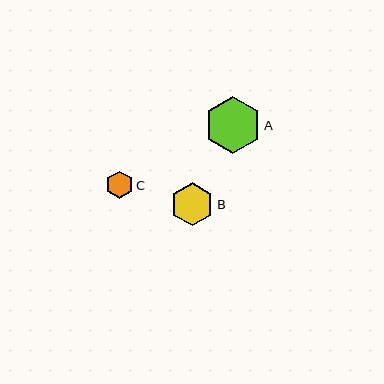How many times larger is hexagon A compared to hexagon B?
Hexagon A is approximately 1.3 times the size of hexagon B.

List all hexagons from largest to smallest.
From largest to smallest: A, B, C.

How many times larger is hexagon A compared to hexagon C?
Hexagon A is approximately 2.0 times the size of hexagon C.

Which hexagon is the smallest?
Hexagon C is the smallest with a size of approximately 28 pixels.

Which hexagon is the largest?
Hexagon A is the largest with a size of approximately 57 pixels.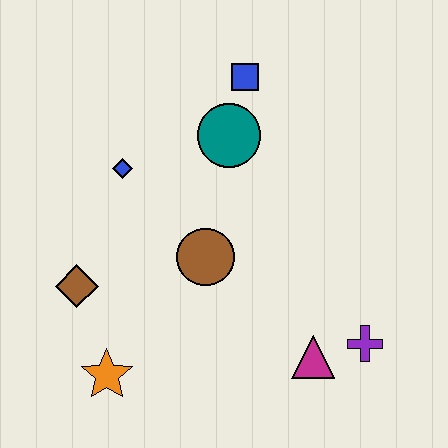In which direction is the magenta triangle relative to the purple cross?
The magenta triangle is to the left of the purple cross.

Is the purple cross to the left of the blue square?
No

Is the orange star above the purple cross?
No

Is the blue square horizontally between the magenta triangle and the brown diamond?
Yes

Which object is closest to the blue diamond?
The teal circle is closest to the blue diamond.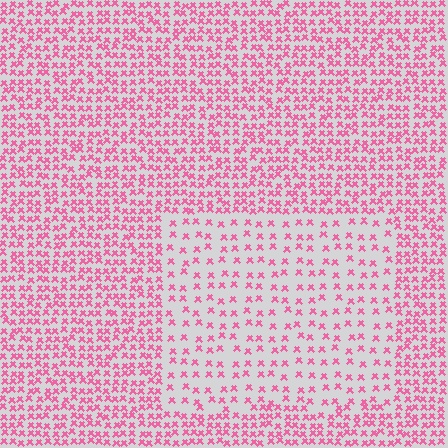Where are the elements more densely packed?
The elements are more densely packed outside the rectangle boundary.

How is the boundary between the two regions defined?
The boundary is defined by a change in element density (approximately 2.2x ratio). All elements are the same color, size, and shape.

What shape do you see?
I see a rectangle.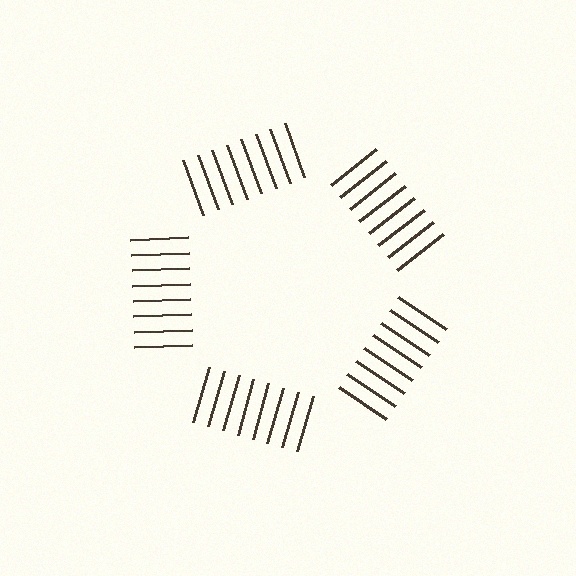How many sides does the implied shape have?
5 sides — the line-ends trace a pentagon.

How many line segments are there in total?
40 — 8 along each of the 5 edges.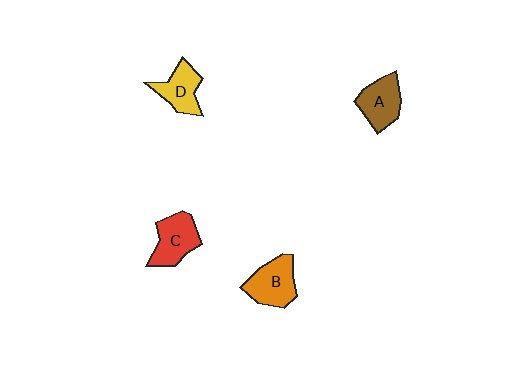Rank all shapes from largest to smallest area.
From largest to smallest: B (orange), C (red), A (brown), D (yellow).